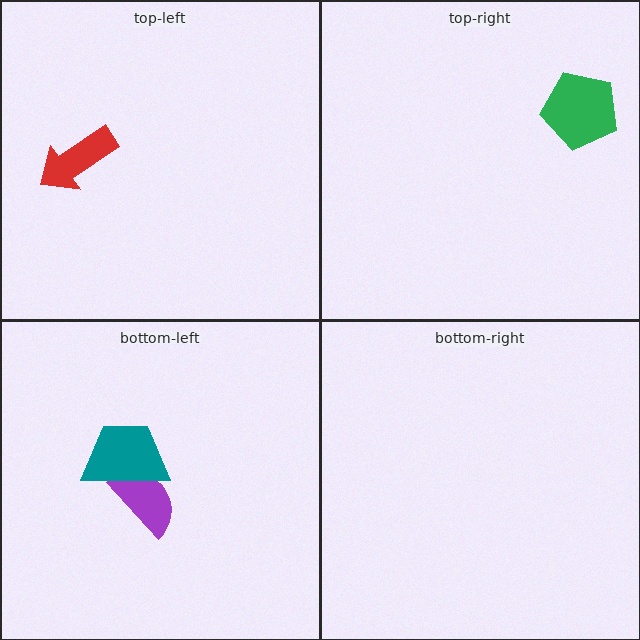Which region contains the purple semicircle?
The bottom-left region.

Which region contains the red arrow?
The top-left region.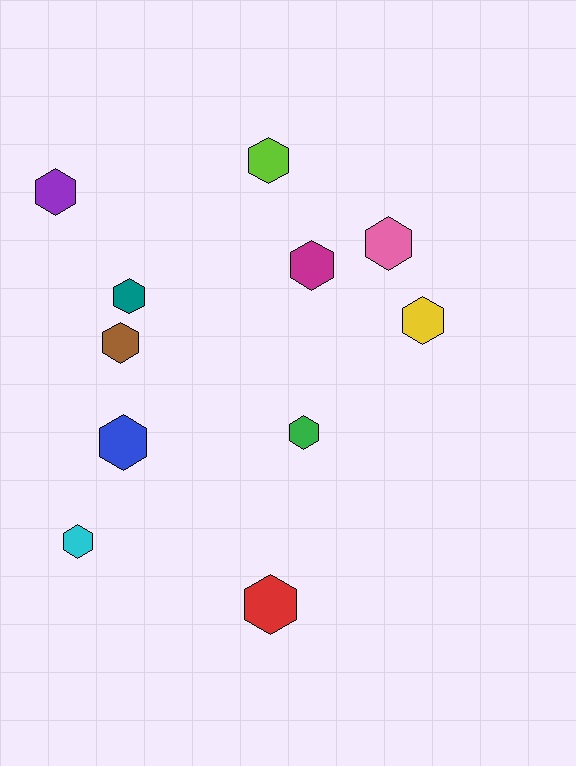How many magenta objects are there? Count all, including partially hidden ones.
There is 1 magenta object.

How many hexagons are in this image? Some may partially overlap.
There are 11 hexagons.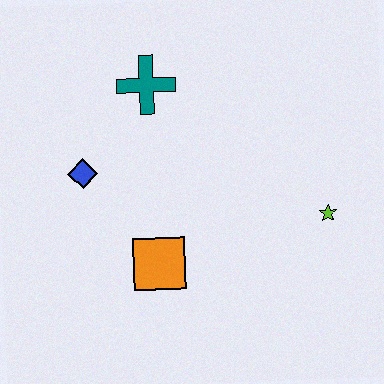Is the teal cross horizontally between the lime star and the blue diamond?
Yes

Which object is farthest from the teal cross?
The lime star is farthest from the teal cross.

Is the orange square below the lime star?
Yes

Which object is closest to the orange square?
The blue diamond is closest to the orange square.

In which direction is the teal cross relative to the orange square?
The teal cross is above the orange square.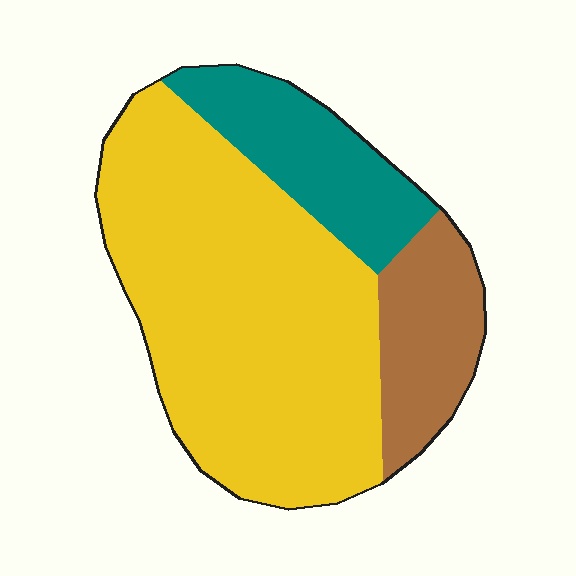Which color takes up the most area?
Yellow, at roughly 65%.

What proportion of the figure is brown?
Brown covers roughly 15% of the figure.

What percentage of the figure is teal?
Teal takes up about one fifth (1/5) of the figure.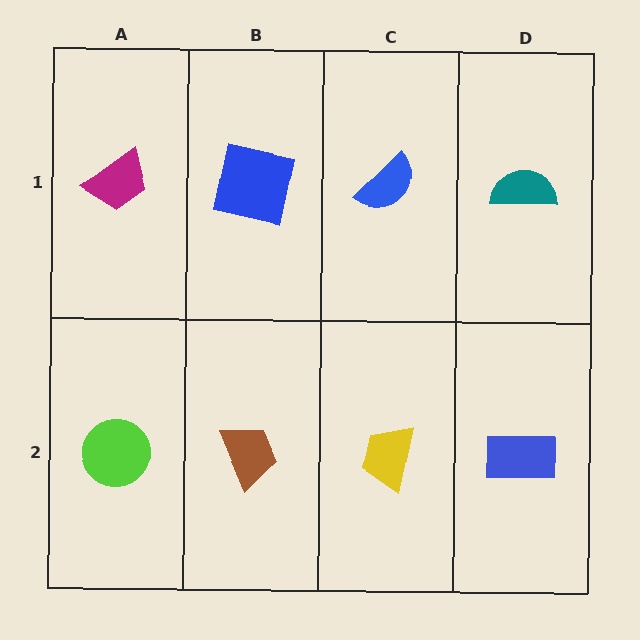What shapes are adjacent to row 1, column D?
A blue rectangle (row 2, column D), a blue semicircle (row 1, column C).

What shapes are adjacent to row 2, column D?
A teal semicircle (row 1, column D), a yellow trapezoid (row 2, column C).